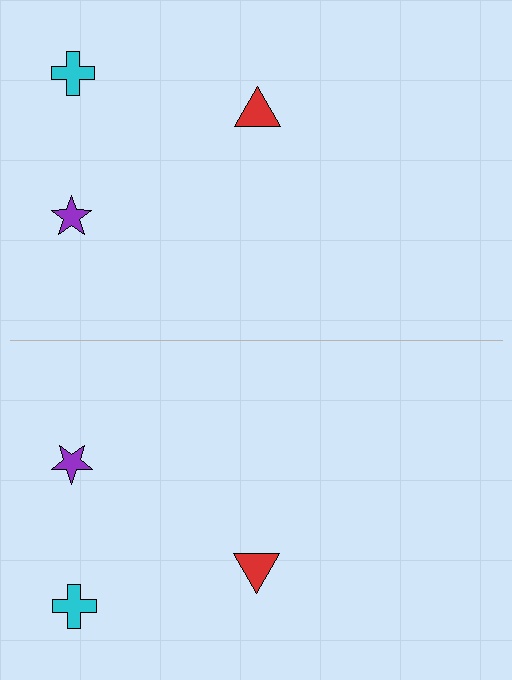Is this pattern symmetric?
Yes, this pattern has bilateral (reflection) symmetry.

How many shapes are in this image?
There are 6 shapes in this image.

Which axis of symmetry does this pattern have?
The pattern has a horizontal axis of symmetry running through the center of the image.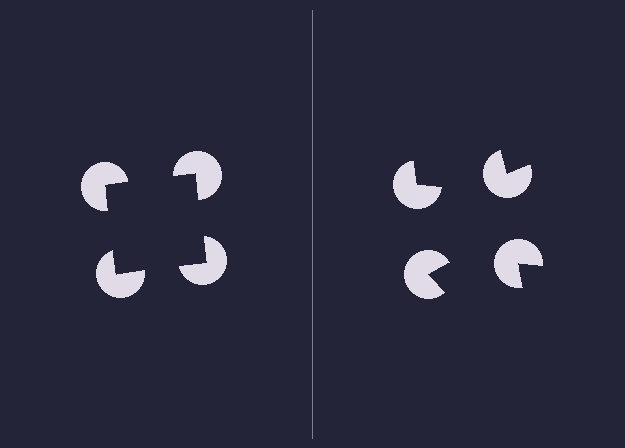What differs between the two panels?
The pac-man discs are positioned identically on both sides; only the wedge orientations differ. On the left they align to a square; on the right they are misaligned.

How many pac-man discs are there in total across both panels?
8 — 4 on each side.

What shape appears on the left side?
An illusory square.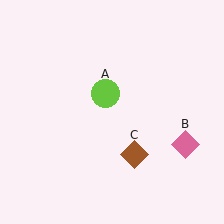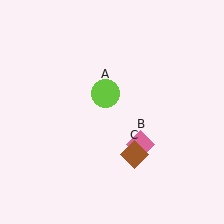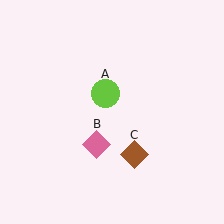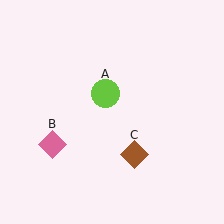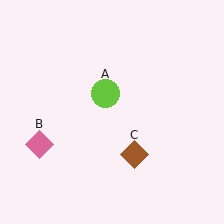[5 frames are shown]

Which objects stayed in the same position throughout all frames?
Lime circle (object A) and brown diamond (object C) remained stationary.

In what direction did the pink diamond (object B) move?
The pink diamond (object B) moved left.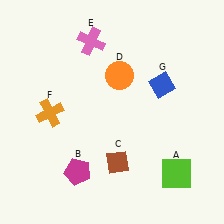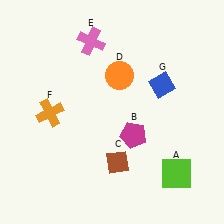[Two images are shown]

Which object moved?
The magenta pentagon (B) moved right.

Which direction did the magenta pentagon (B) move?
The magenta pentagon (B) moved right.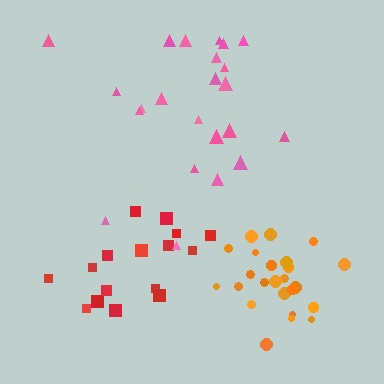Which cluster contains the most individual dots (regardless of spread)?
Orange (24).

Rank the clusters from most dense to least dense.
orange, red, pink.